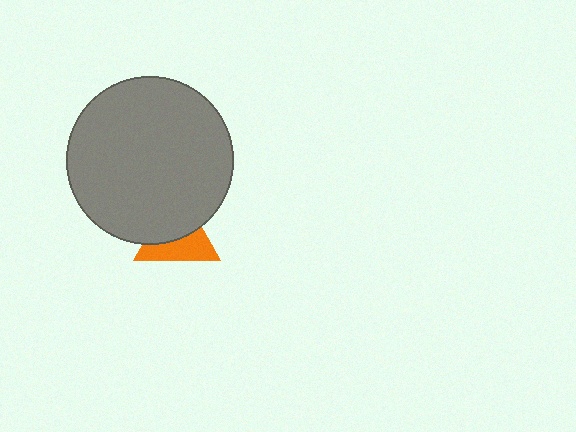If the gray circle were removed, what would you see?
You would see the complete orange triangle.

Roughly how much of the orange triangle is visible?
About half of it is visible (roughly 49%).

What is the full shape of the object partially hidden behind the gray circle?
The partially hidden object is an orange triangle.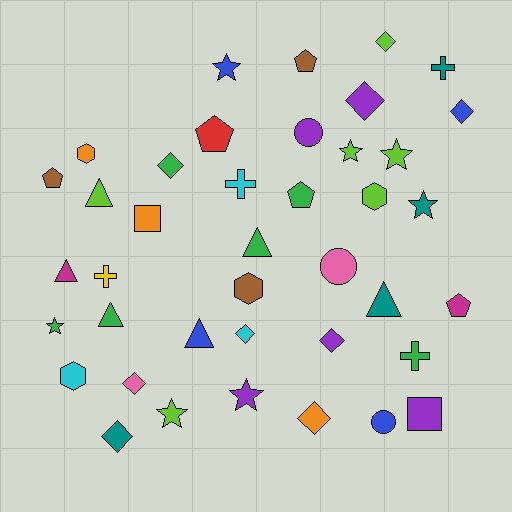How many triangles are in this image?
There are 6 triangles.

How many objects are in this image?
There are 40 objects.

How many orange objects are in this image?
There are 3 orange objects.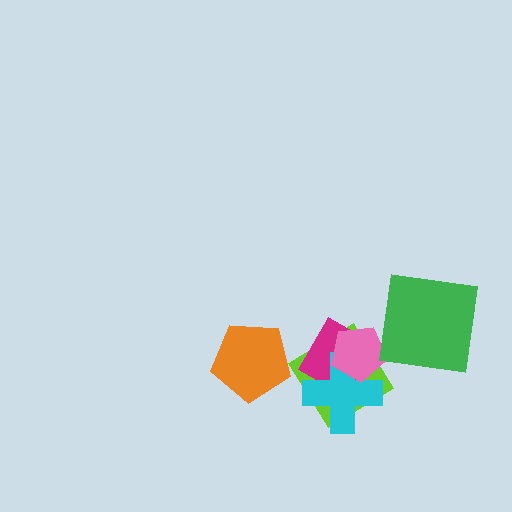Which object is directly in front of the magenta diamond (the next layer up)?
The cyan cross is directly in front of the magenta diamond.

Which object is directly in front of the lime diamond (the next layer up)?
The magenta diamond is directly in front of the lime diamond.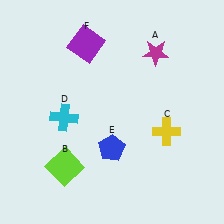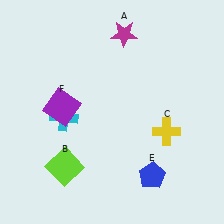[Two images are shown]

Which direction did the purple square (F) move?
The purple square (F) moved down.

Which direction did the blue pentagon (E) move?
The blue pentagon (E) moved right.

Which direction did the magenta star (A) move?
The magenta star (A) moved left.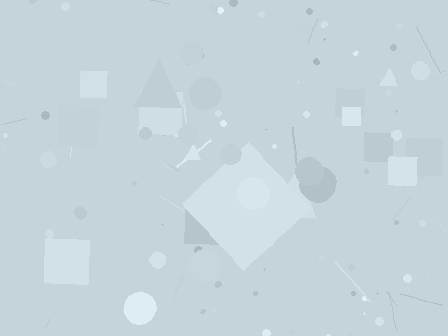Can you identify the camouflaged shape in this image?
The camouflaged shape is a diamond.